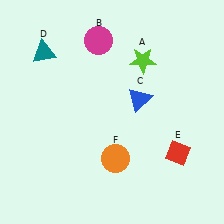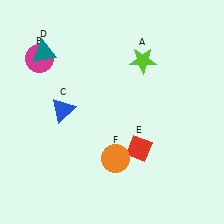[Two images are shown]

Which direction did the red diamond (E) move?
The red diamond (E) moved left.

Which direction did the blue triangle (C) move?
The blue triangle (C) moved left.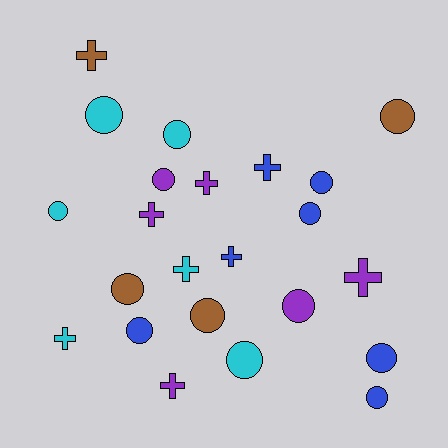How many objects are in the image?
There are 23 objects.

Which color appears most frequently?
Blue, with 7 objects.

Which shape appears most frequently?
Circle, with 14 objects.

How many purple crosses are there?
There are 4 purple crosses.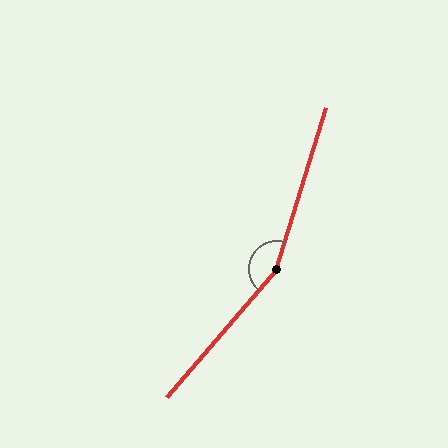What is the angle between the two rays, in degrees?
Approximately 156 degrees.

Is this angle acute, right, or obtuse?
It is obtuse.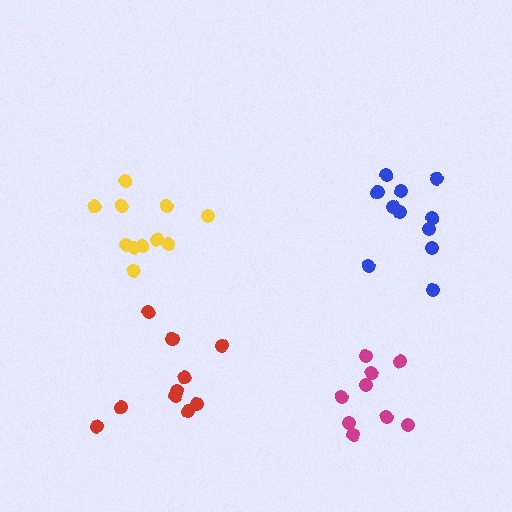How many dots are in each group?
Group 1: 11 dots, Group 2: 9 dots, Group 3: 10 dots, Group 4: 11 dots (41 total).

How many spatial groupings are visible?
There are 4 spatial groupings.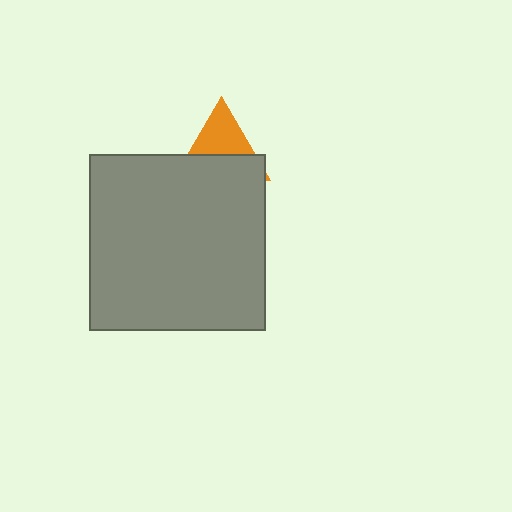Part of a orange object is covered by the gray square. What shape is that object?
It is a triangle.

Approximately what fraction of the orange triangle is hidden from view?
Roughly 54% of the orange triangle is hidden behind the gray square.